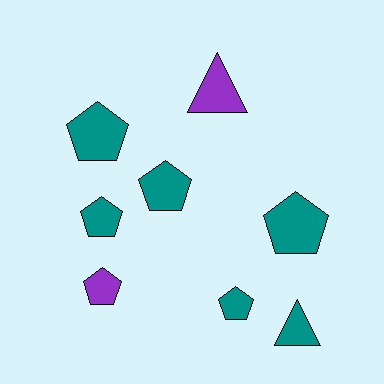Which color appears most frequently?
Teal, with 6 objects.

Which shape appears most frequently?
Pentagon, with 6 objects.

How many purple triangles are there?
There is 1 purple triangle.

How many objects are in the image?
There are 8 objects.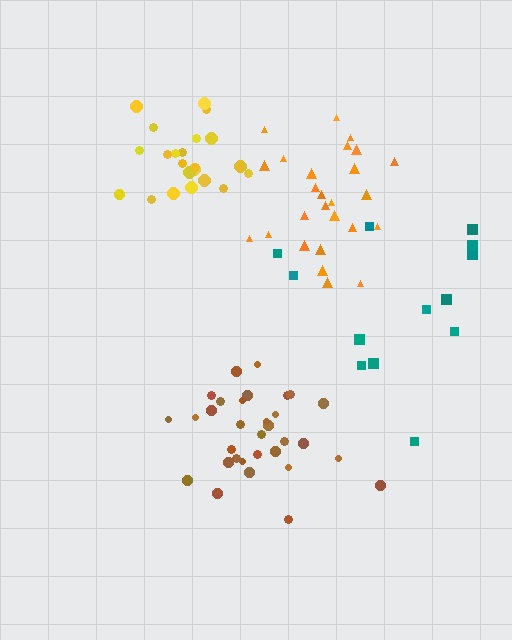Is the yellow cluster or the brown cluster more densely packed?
Brown.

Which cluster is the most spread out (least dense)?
Teal.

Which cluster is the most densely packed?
Brown.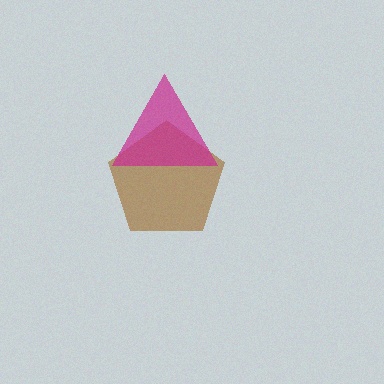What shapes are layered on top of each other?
The layered shapes are: a brown pentagon, a magenta triangle.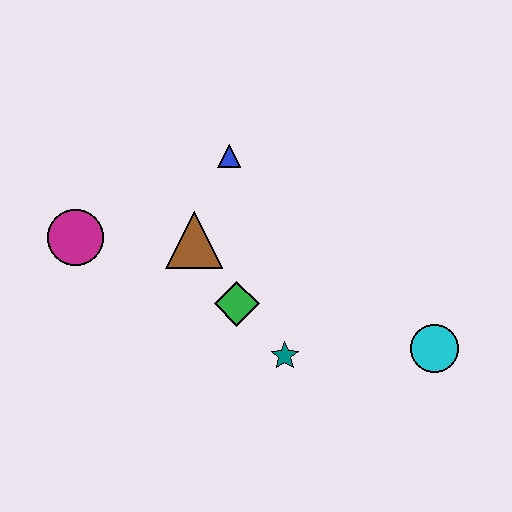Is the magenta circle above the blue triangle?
No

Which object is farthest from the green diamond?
The cyan circle is farthest from the green diamond.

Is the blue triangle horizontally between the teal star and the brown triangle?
Yes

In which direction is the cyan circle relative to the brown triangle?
The cyan circle is to the right of the brown triangle.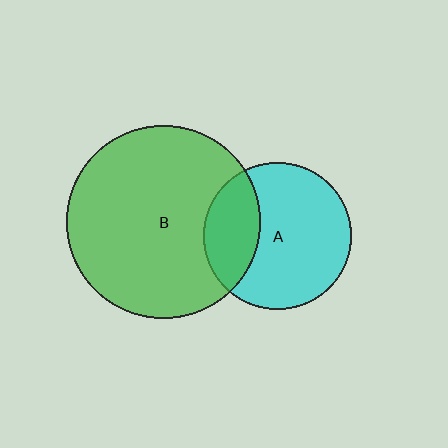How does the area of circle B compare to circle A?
Approximately 1.7 times.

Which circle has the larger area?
Circle B (green).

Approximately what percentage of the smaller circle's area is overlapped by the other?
Approximately 30%.